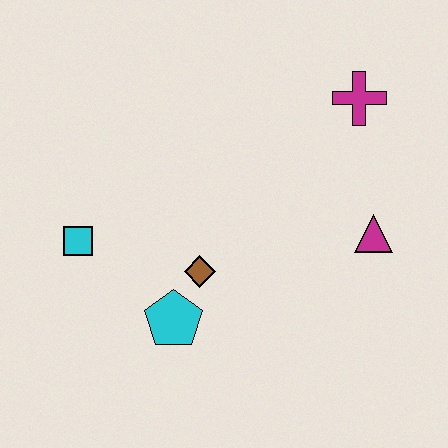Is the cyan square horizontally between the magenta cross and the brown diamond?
No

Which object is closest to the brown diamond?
The cyan pentagon is closest to the brown diamond.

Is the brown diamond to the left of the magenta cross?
Yes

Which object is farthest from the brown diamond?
The magenta cross is farthest from the brown diamond.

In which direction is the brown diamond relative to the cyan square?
The brown diamond is to the right of the cyan square.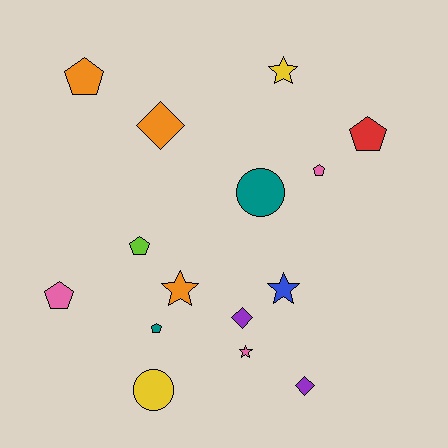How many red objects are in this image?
There is 1 red object.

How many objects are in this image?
There are 15 objects.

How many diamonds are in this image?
There are 3 diamonds.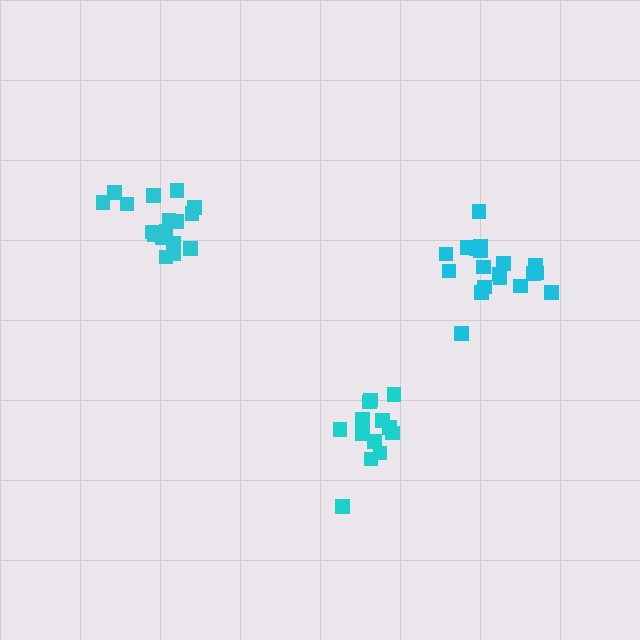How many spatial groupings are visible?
There are 3 spatial groupings.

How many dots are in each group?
Group 1: 13 dots, Group 2: 17 dots, Group 3: 19 dots (49 total).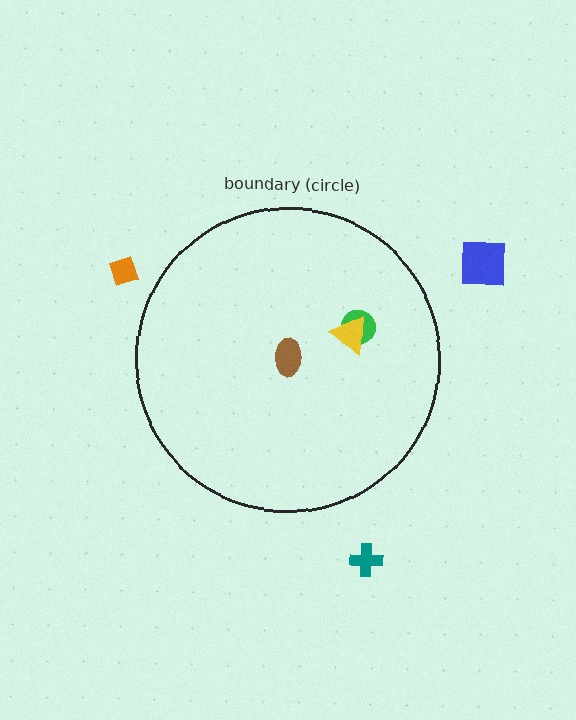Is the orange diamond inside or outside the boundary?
Outside.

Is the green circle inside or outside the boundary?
Inside.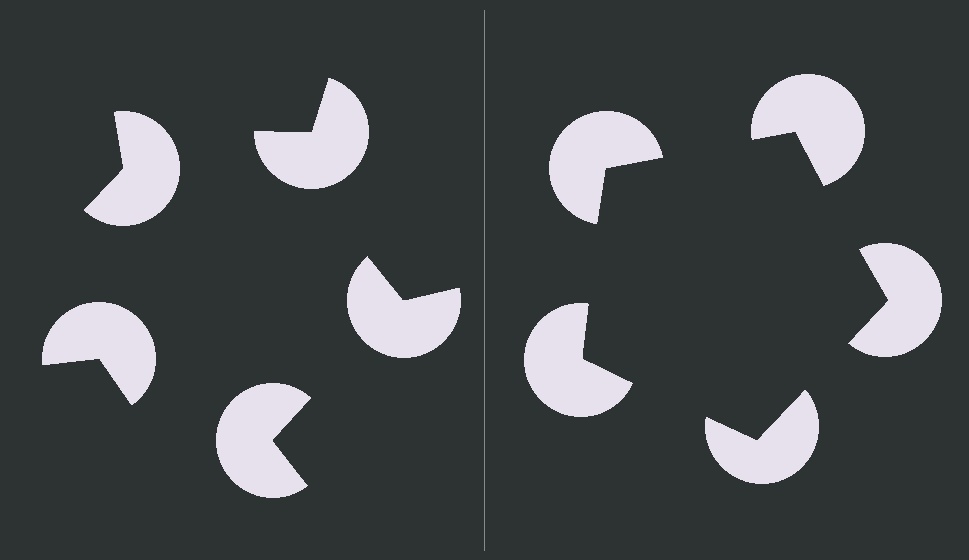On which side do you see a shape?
An illusory pentagon appears on the right side. On the left side the wedge cuts are rotated, so no coherent shape forms.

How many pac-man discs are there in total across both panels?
10 — 5 on each side.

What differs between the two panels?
The pac-man discs are positioned identically on both sides; only the wedge orientations differ. On the right they align to a pentagon; on the left they are misaligned.